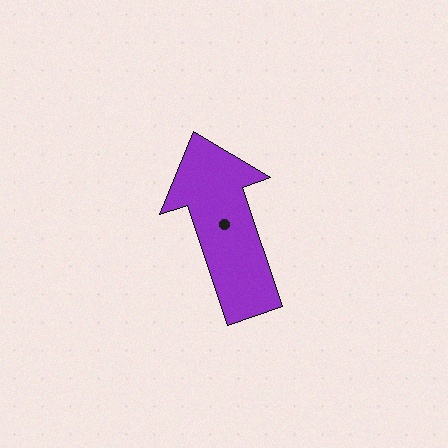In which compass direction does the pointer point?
North.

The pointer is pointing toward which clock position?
Roughly 11 o'clock.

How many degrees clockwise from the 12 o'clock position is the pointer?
Approximately 341 degrees.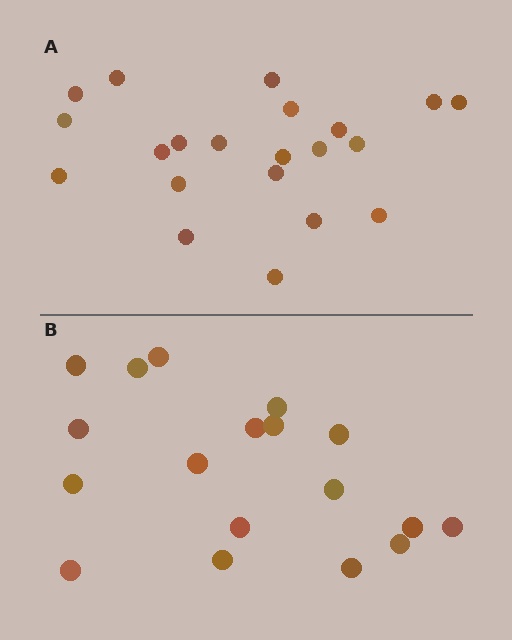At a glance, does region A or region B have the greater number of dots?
Region A (the top region) has more dots.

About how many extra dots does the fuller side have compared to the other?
Region A has just a few more — roughly 2 or 3 more dots than region B.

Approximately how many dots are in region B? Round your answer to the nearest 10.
About 20 dots. (The exact count is 18, which rounds to 20.)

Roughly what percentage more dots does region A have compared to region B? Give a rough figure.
About 15% more.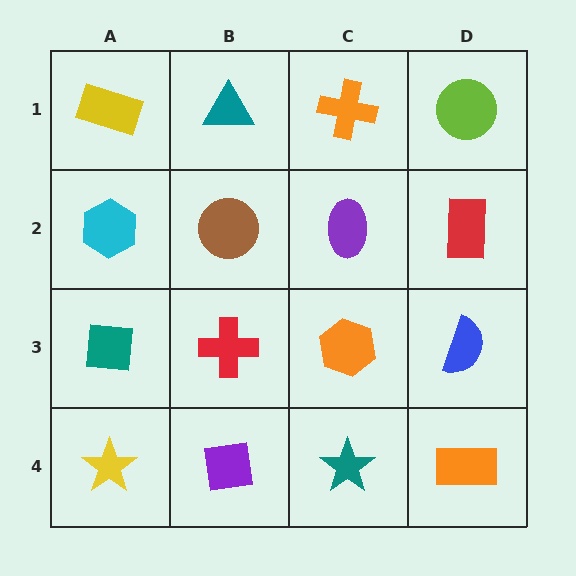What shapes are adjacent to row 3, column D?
A red rectangle (row 2, column D), an orange rectangle (row 4, column D), an orange hexagon (row 3, column C).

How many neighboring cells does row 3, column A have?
3.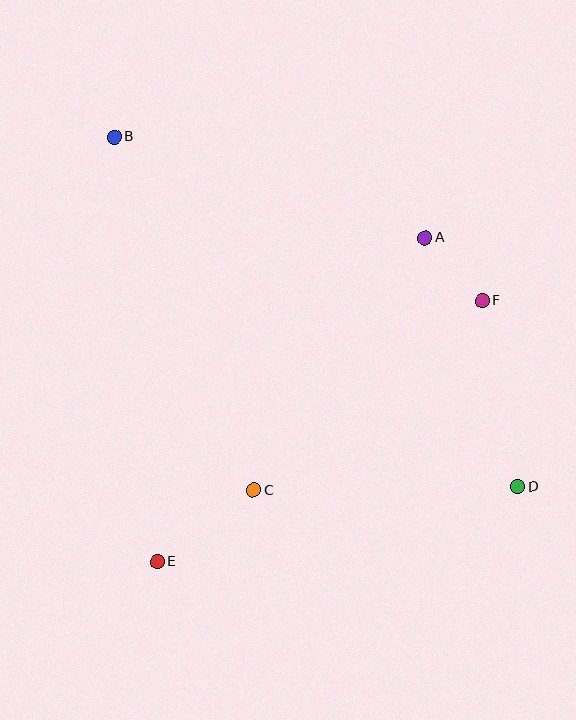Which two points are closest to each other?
Points A and F are closest to each other.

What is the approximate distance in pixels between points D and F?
The distance between D and F is approximately 190 pixels.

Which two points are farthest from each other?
Points B and D are farthest from each other.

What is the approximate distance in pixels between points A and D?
The distance between A and D is approximately 266 pixels.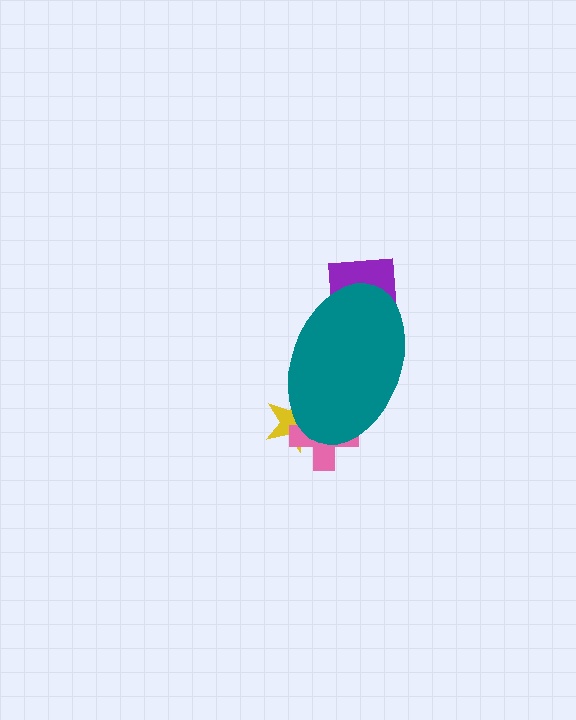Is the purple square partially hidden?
Yes, the purple square is partially hidden behind the teal ellipse.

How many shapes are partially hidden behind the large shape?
3 shapes are partially hidden.